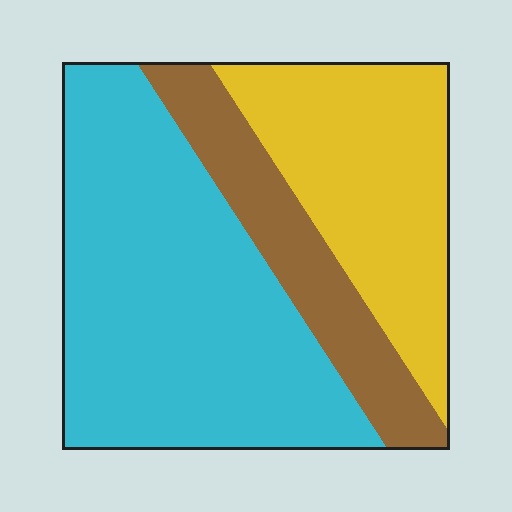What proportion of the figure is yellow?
Yellow takes up about one third (1/3) of the figure.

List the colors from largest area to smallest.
From largest to smallest: cyan, yellow, brown.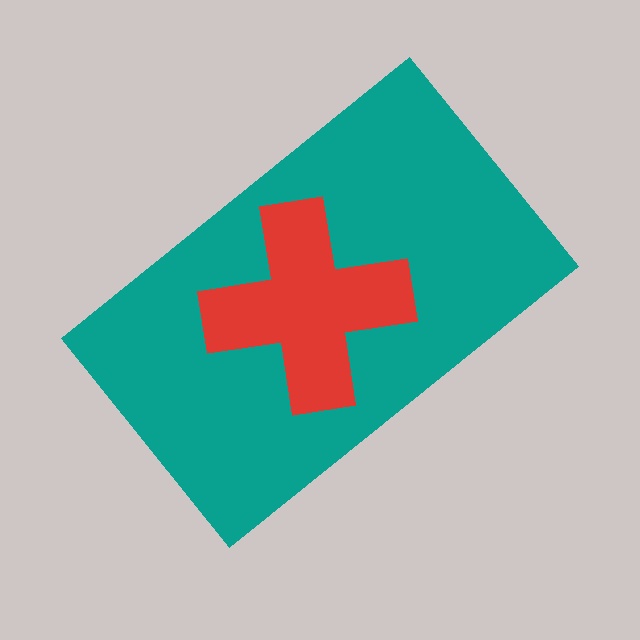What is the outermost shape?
The teal rectangle.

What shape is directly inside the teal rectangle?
The red cross.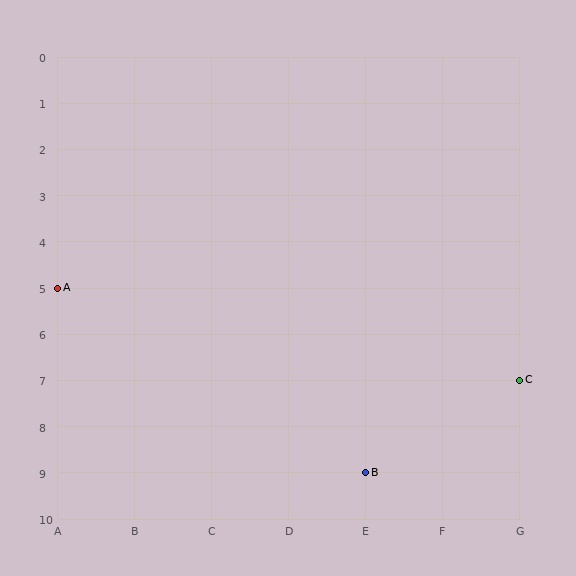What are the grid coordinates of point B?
Point B is at grid coordinates (E, 9).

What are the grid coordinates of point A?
Point A is at grid coordinates (A, 5).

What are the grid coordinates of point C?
Point C is at grid coordinates (G, 7).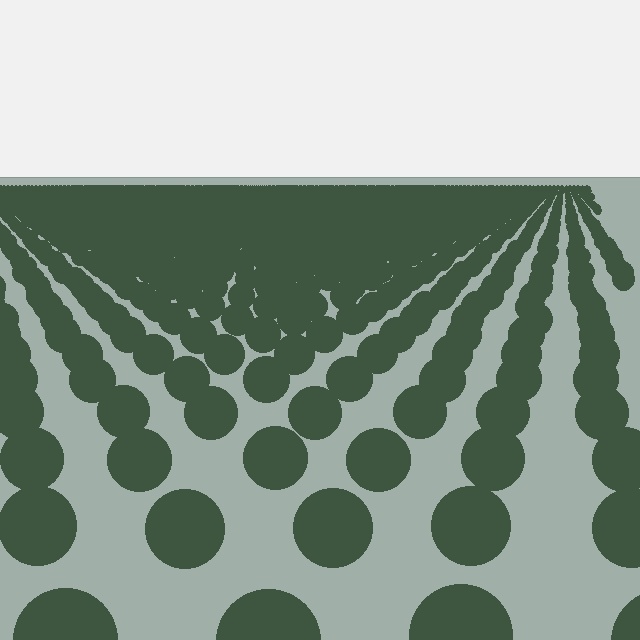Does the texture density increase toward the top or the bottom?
Density increases toward the top.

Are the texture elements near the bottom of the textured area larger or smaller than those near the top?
Larger. Near the bottom, elements are closer to the viewer and appear at a bigger on-screen size.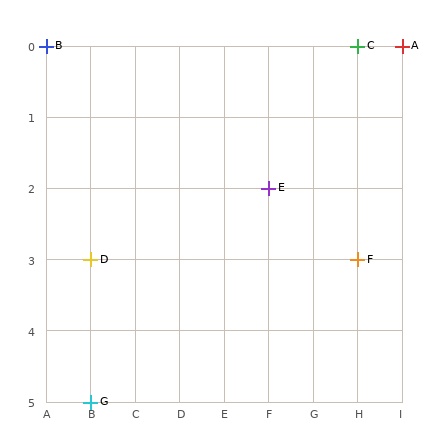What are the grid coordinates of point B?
Point B is at grid coordinates (A, 0).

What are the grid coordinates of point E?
Point E is at grid coordinates (F, 2).